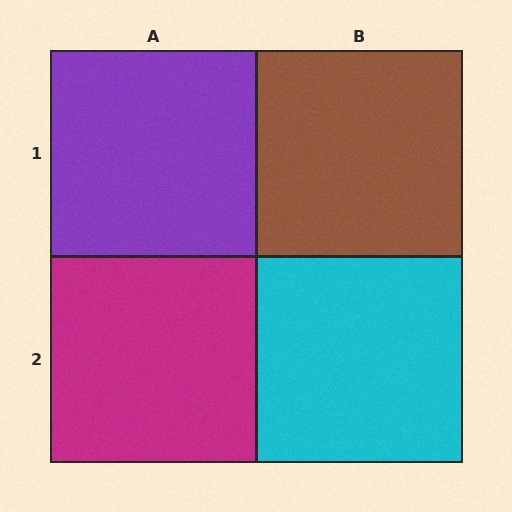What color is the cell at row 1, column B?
Brown.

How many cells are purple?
1 cell is purple.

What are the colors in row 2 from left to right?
Magenta, cyan.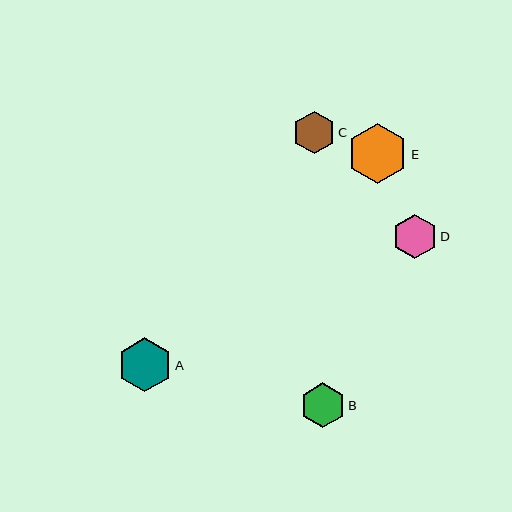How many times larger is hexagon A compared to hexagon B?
Hexagon A is approximately 1.2 times the size of hexagon B.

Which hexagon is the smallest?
Hexagon C is the smallest with a size of approximately 43 pixels.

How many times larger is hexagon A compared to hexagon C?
Hexagon A is approximately 1.3 times the size of hexagon C.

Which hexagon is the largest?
Hexagon E is the largest with a size of approximately 60 pixels.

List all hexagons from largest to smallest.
From largest to smallest: E, A, B, D, C.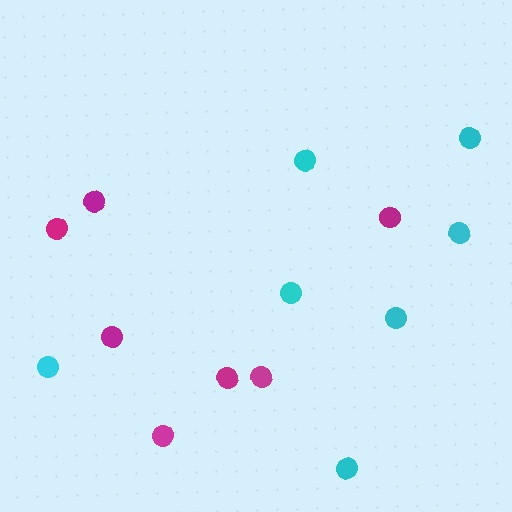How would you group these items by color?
There are 2 groups: one group of cyan circles (7) and one group of magenta circles (7).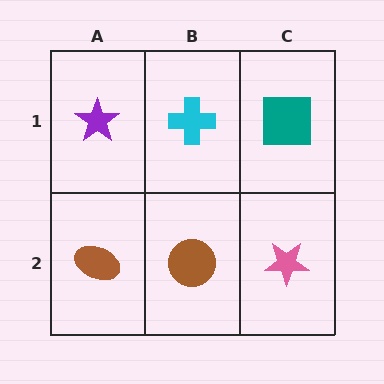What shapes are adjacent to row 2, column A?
A purple star (row 1, column A), a brown circle (row 2, column B).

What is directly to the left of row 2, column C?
A brown circle.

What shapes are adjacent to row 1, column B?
A brown circle (row 2, column B), a purple star (row 1, column A), a teal square (row 1, column C).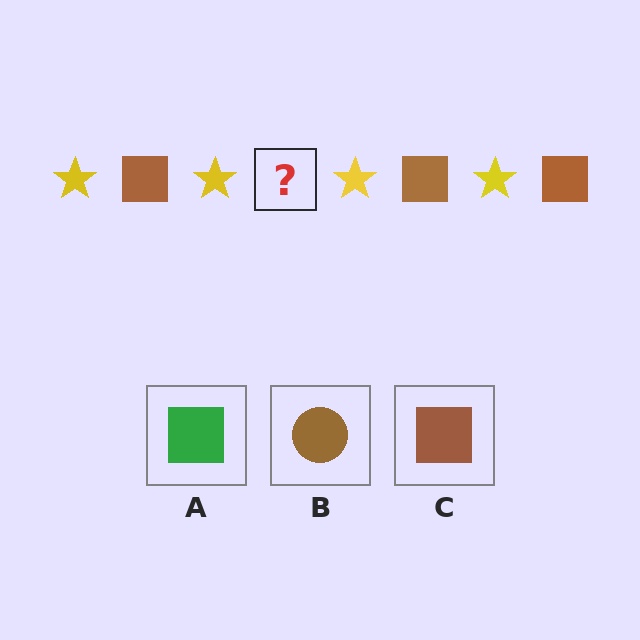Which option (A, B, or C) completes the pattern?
C.